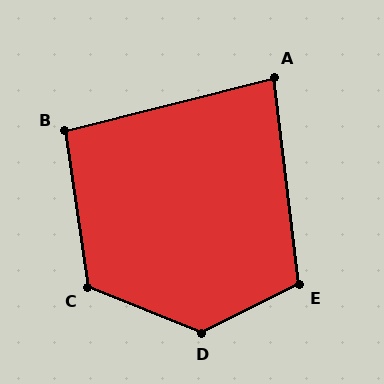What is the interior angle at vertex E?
Approximately 110 degrees (obtuse).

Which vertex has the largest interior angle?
D, at approximately 132 degrees.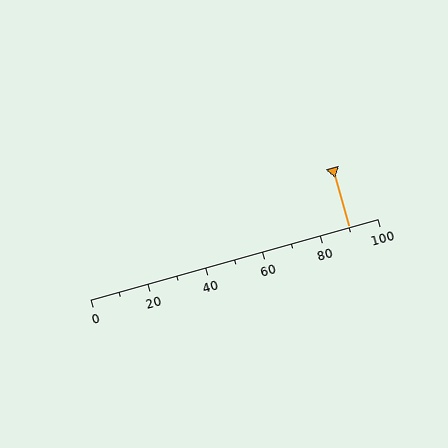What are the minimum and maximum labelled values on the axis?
The axis runs from 0 to 100.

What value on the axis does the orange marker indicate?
The marker indicates approximately 90.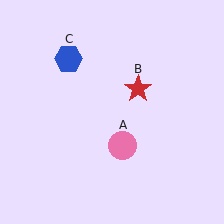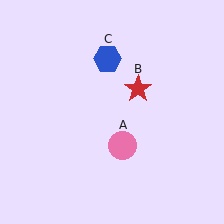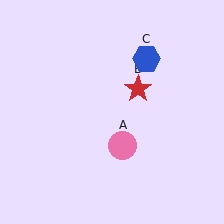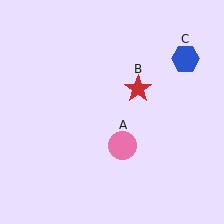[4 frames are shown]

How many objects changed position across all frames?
1 object changed position: blue hexagon (object C).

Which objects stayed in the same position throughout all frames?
Pink circle (object A) and red star (object B) remained stationary.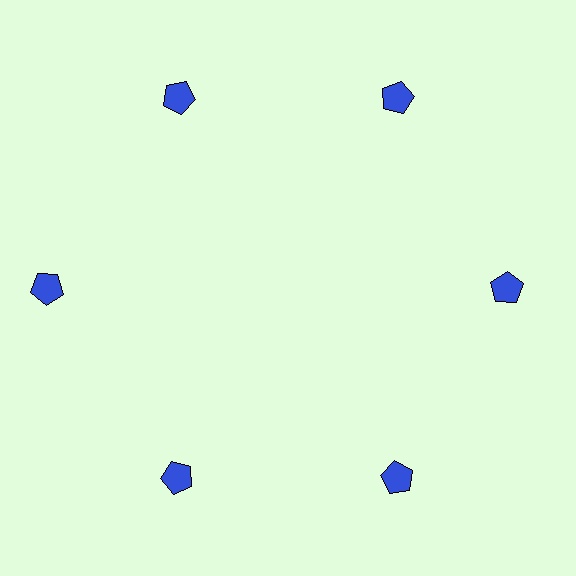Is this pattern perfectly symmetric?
No. The 6 blue pentagons are arranged in a ring, but one element near the 9 o'clock position is pushed outward from the center, breaking the 6-fold rotational symmetry.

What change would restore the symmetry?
The symmetry would be restored by moving it inward, back onto the ring so that all 6 pentagons sit at equal angles and equal distance from the center.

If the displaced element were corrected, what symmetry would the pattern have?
It would have 6-fold rotational symmetry — the pattern would map onto itself every 60 degrees.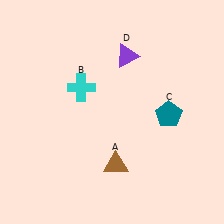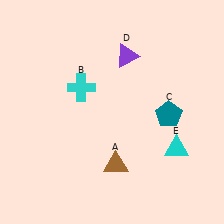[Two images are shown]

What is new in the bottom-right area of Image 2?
A cyan triangle (E) was added in the bottom-right area of Image 2.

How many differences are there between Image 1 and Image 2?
There is 1 difference between the two images.